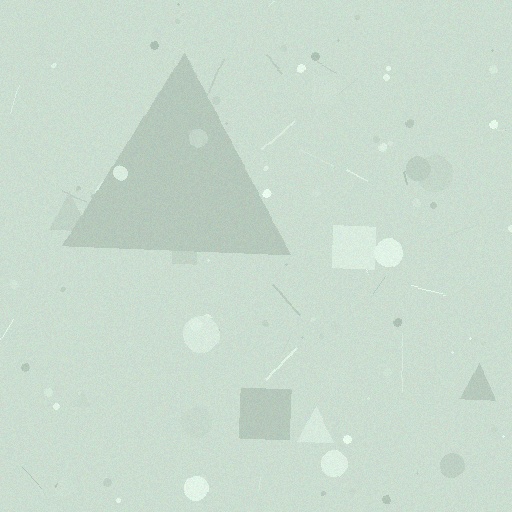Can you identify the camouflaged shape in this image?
The camouflaged shape is a triangle.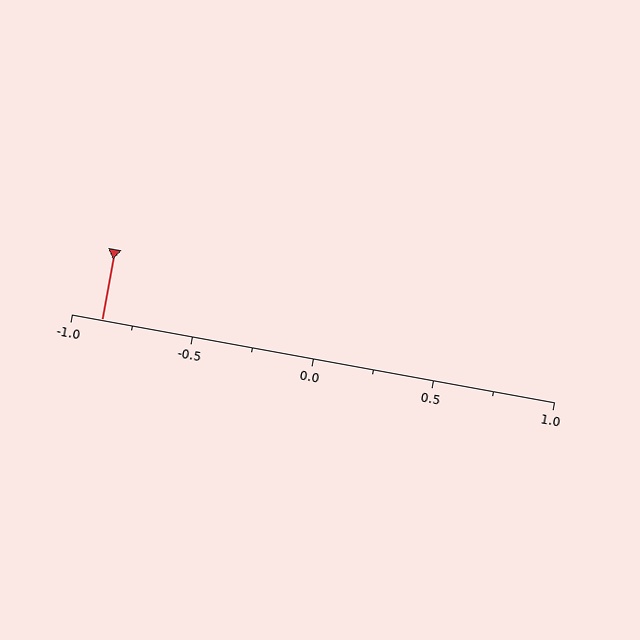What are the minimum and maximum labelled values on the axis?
The axis runs from -1.0 to 1.0.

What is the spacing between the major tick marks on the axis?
The major ticks are spaced 0.5 apart.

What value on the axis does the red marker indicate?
The marker indicates approximately -0.88.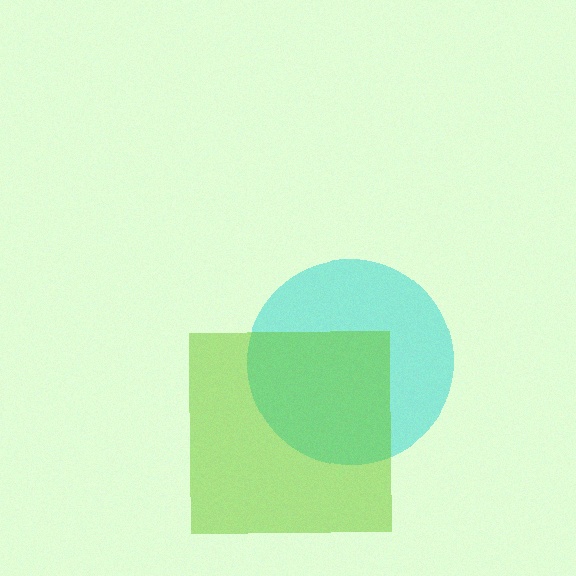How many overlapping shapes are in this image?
There are 2 overlapping shapes in the image.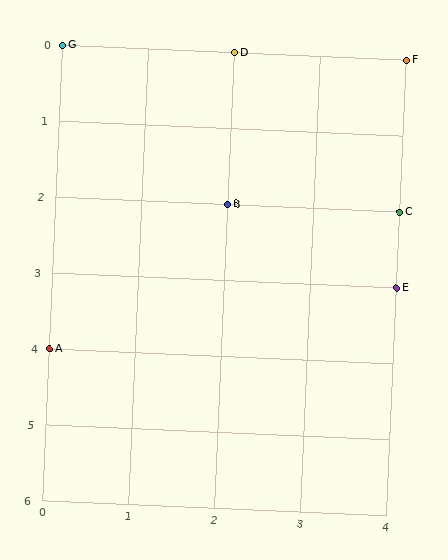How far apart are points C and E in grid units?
Points C and E are 1 row apart.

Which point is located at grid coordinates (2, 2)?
Point B is at (2, 2).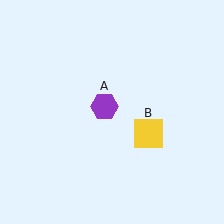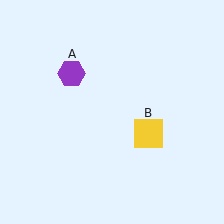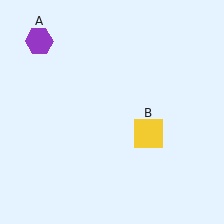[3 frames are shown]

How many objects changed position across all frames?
1 object changed position: purple hexagon (object A).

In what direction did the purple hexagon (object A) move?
The purple hexagon (object A) moved up and to the left.